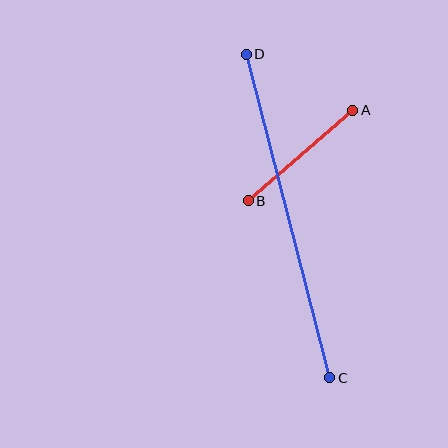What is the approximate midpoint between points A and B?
The midpoint is at approximately (300, 156) pixels.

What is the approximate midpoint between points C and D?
The midpoint is at approximately (288, 216) pixels.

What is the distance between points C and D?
The distance is approximately 334 pixels.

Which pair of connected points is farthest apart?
Points C and D are farthest apart.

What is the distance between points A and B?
The distance is approximately 138 pixels.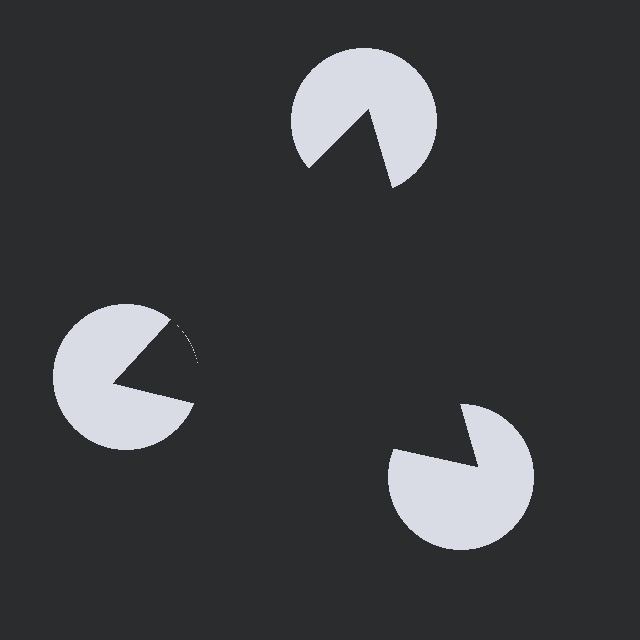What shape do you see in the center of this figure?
An illusory triangle — its edges are inferred from the aligned wedge cuts in the pac-man discs, not physically drawn.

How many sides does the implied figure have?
3 sides.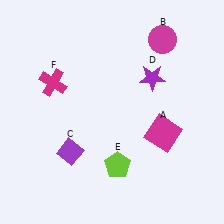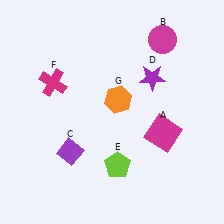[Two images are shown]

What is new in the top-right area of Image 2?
An orange hexagon (G) was added in the top-right area of Image 2.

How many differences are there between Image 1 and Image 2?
There is 1 difference between the two images.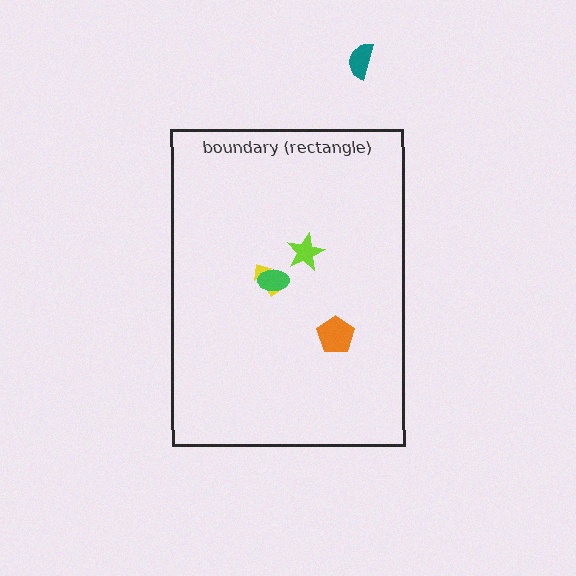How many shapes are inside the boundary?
4 inside, 1 outside.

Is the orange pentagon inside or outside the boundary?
Inside.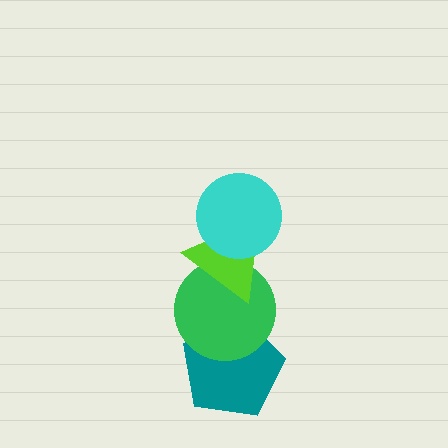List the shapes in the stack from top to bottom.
From top to bottom: the cyan circle, the lime triangle, the green circle, the teal pentagon.